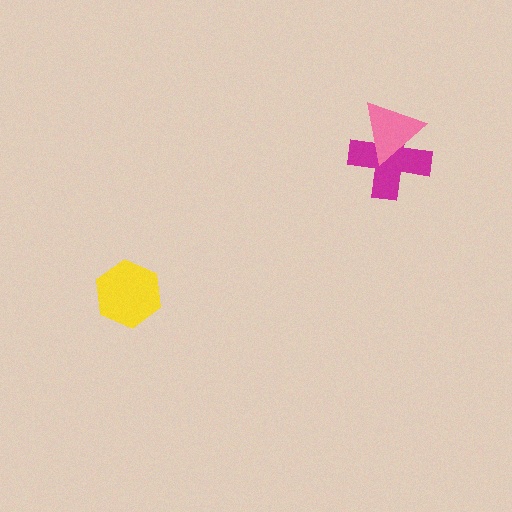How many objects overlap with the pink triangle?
1 object overlaps with the pink triangle.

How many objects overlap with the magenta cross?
1 object overlaps with the magenta cross.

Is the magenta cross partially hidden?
Yes, it is partially covered by another shape.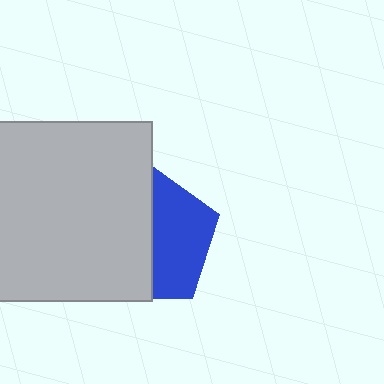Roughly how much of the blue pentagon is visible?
About half of it is visible (roughly 45%).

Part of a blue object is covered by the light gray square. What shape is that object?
It is a pentagon.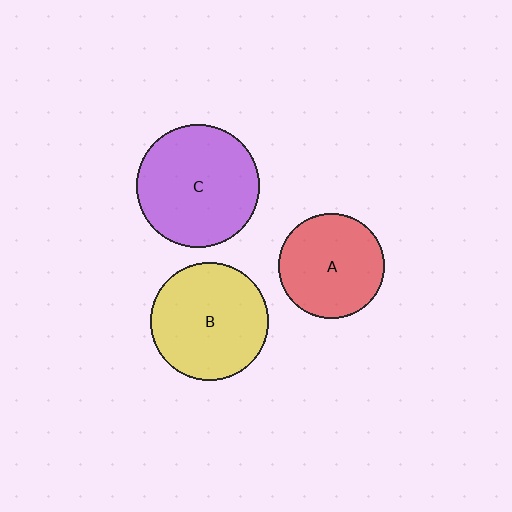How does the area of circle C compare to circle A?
Approximately 1.4 times.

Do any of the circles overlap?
No, none of the circles overlap.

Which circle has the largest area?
Circle C (purple).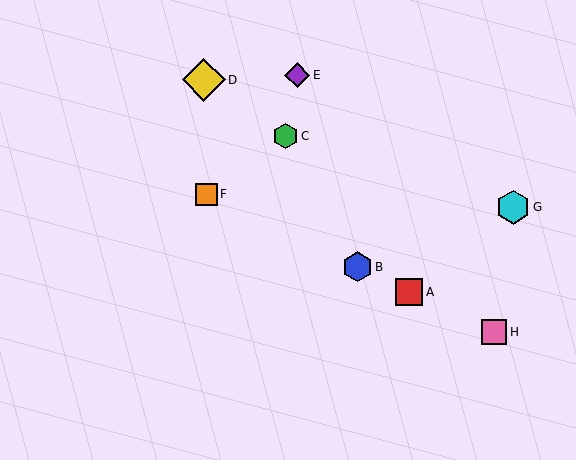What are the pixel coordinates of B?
Object B is at (357, 267).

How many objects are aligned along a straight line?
4 objects (A, B, F, H) are aligned along a straight line.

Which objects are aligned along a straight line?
Objects A, B, F, H are aligned along a straight line.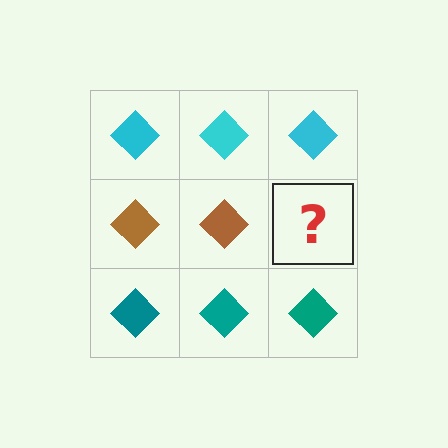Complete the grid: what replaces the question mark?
The question mark should be replaced with a brown diamond.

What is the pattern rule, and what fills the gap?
The rule is that each row has a consistent color. The gap should be filled with a brown diamond.